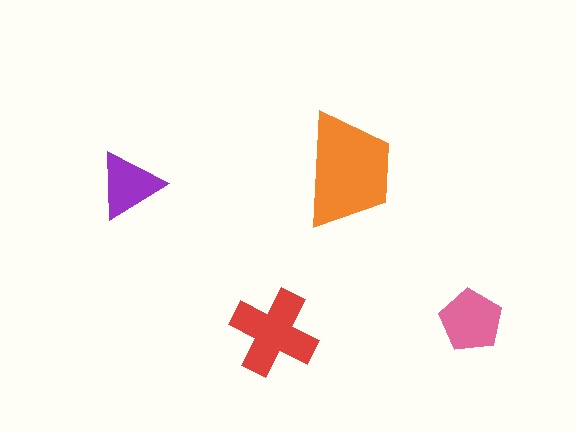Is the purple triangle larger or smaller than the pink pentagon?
Smaller.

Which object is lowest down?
The red cross is bottommost.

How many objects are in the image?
There are 4 objects in the image.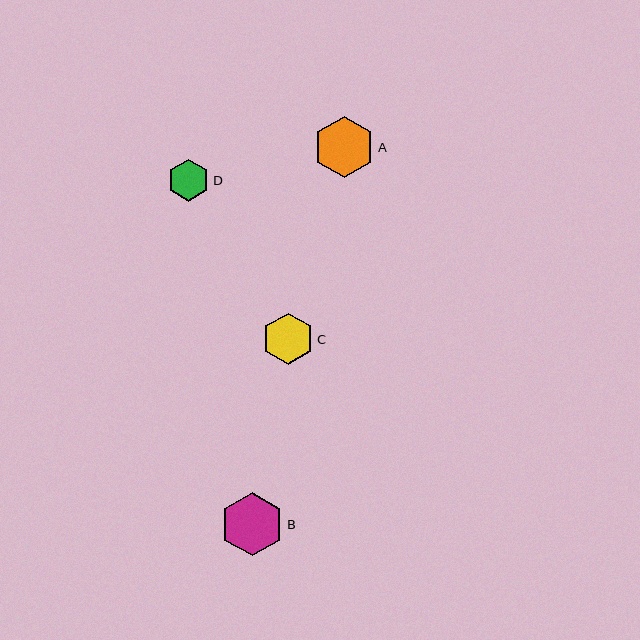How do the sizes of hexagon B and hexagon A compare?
Hexagon B and hexagon A are approximately the same size.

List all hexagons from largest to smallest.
From largest to smallest: B, A, C, D.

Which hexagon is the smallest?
Hexagon D is the smallest with a size of approximately 42 pixels.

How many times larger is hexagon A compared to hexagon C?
Hexagon A is approximately 1.2 times the size of hexagon C.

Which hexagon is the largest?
Hexagon B is the largest with a size of approximately 63 pixels.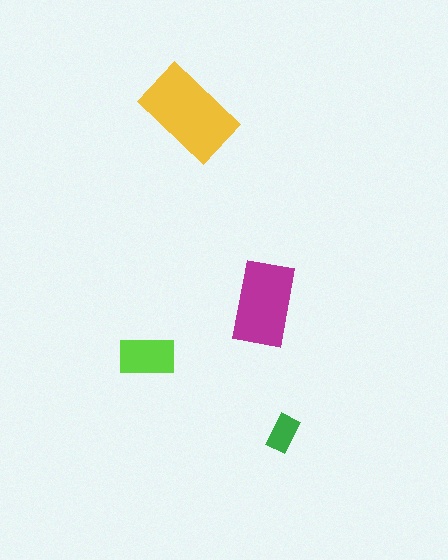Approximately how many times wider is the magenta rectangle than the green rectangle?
About 2.5 times wider.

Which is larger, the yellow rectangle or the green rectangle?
The yellow one.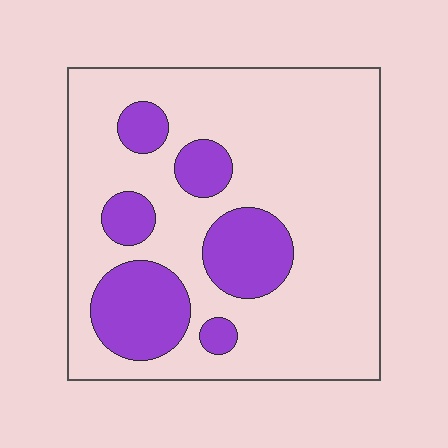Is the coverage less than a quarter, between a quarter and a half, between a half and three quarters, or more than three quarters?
Less than a quarter.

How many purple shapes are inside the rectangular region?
6.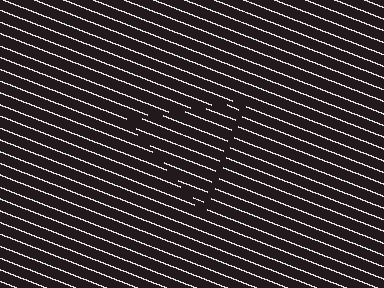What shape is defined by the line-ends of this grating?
An illusory triangle. The interior of the shape contains the same grating, shifted by half a period — the contour is defined by the phase discontinuity where line-ends from the inner and outer gratings abut.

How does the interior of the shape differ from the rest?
The interior of the shape contains the same grating, shifted by half a period — the contour is defined by the phase discontinuity where line-ends from the inner and outer gratings abut.